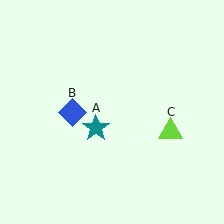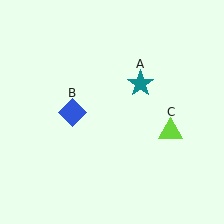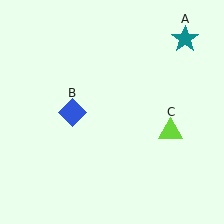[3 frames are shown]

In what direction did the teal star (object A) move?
The teal star (object A) moved up and to the right.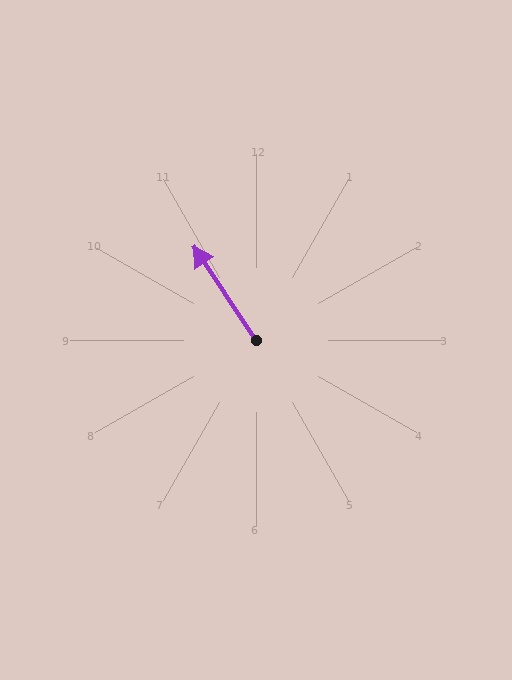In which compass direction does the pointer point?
Northwest.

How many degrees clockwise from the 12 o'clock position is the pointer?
Approximately 326 degrees.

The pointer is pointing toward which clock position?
Roughly 11 o'clock.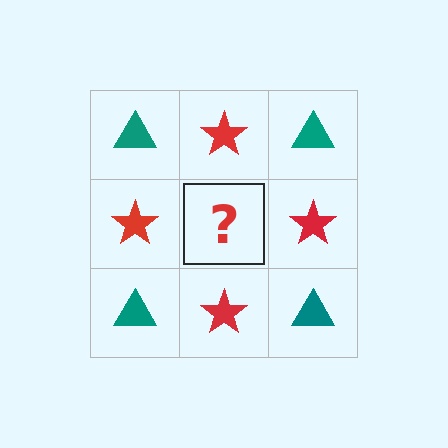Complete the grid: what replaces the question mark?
The question mark should be replaced with a teal triangle.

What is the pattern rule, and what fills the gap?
The rule is that it alternates teal triangle and red star in a checkerboard pattern. The gap should be filled with a teal triangle.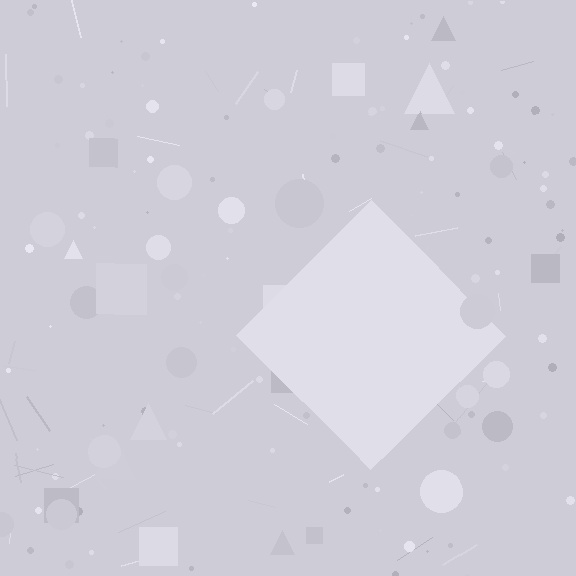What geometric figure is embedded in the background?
A diamond is embedded in the background.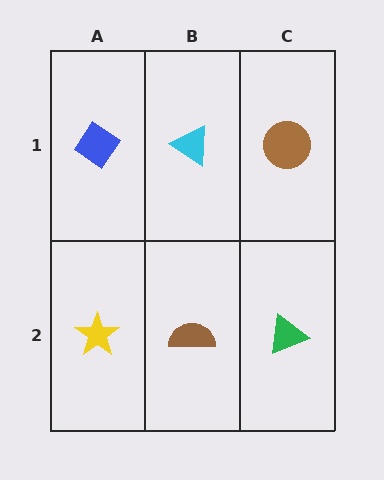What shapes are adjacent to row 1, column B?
A brown semicircle (row 2, column B), a blue diamond (row 1, column A), a brown circle (row 1, column C).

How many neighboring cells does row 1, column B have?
3.